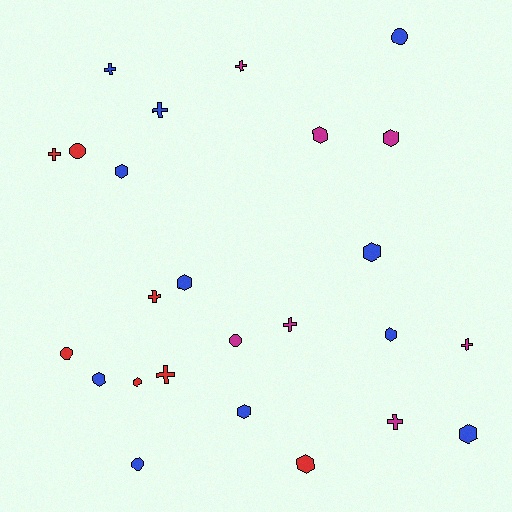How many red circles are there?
There are 2 red circles.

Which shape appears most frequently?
Hexagon, with 11 objects.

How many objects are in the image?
There are 25 objects.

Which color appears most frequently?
Blue, with 11 objects.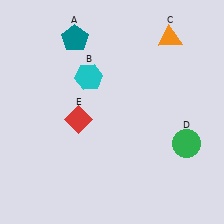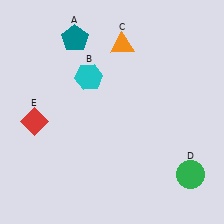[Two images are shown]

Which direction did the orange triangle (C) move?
The orange triangle (C) moved left.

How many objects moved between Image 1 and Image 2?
3 objects moved between the two images.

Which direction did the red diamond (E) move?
The red diamond (E) moved left.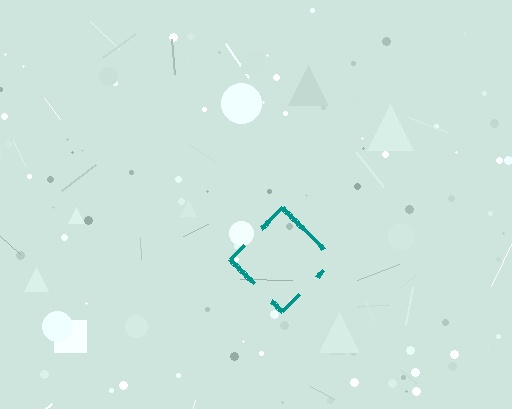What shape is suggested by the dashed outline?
The dashed outline suggests a diamond.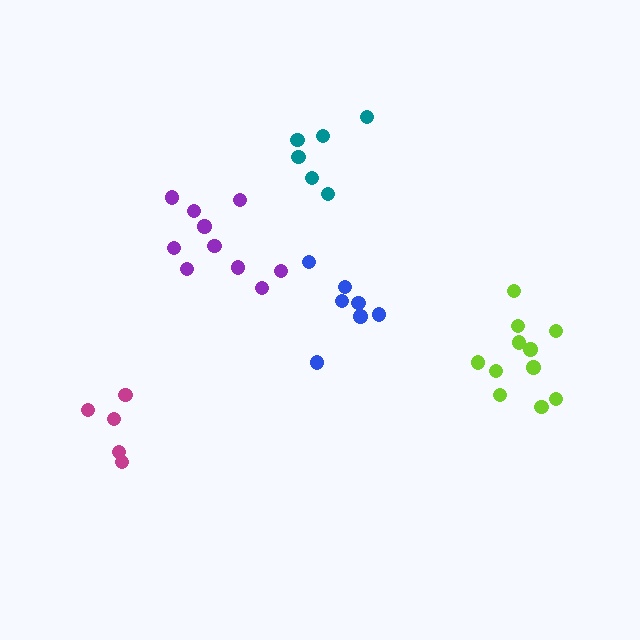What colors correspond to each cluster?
The clusters are colored: lime, blue, magenta, purple, teal.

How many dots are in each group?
Group 1: 11 dots, Group 2: 7 dots, Group 3: 5 dots, Group 4: 10 dots, Group 5: 6 dots (39 total).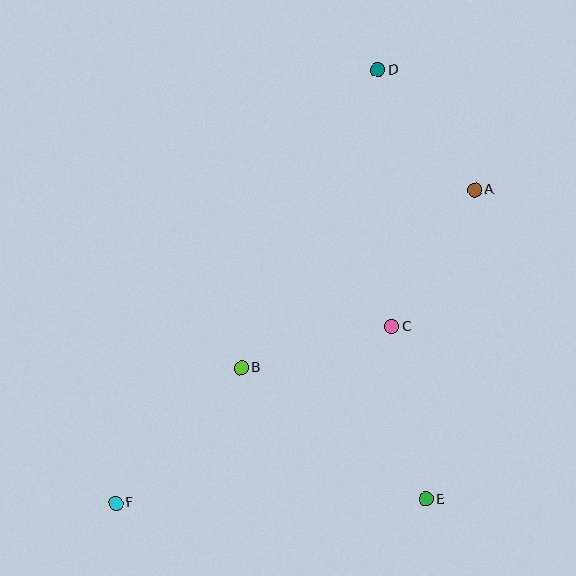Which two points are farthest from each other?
Points D and F are farthest from each other.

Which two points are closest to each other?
Points A and D are closest to each other.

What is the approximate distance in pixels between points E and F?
The distance between E and F is approximately 310 pixels.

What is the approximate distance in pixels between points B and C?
The distance between B and C is approximately 156 pixels.